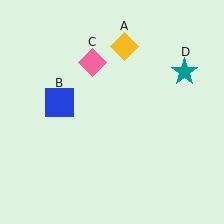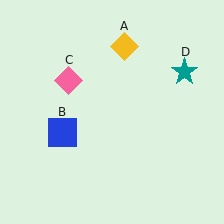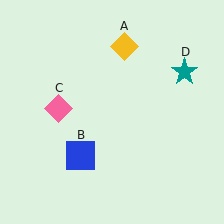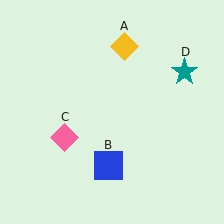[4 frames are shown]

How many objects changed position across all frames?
2 objects changed position: blue square (object B), pink diamond (object C).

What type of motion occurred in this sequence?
The blue square (object B), pink diamond (object C) rotated counterclockwise around the center of the scene.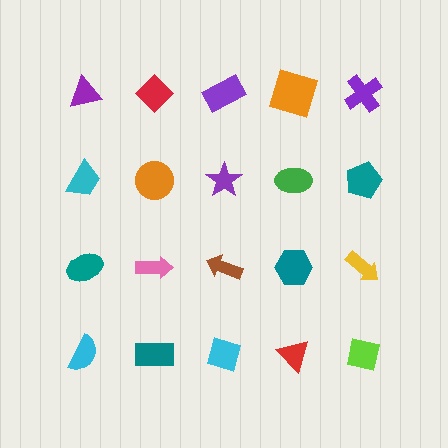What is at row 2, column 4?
A green ellipse.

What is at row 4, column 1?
A cyan semicircle.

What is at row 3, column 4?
A teal hexagon.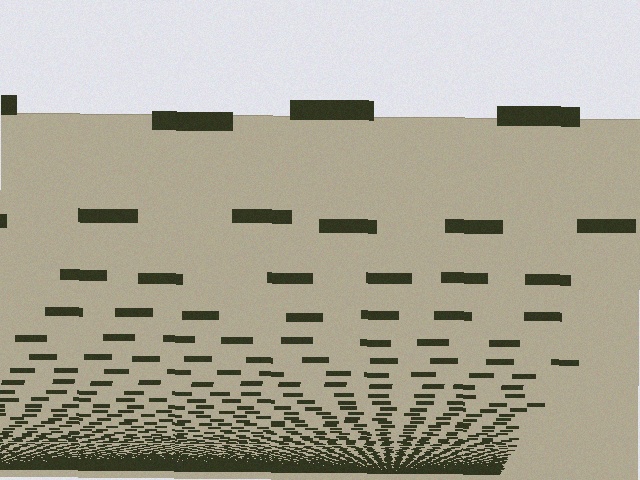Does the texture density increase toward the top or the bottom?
Density increases toward the bottom.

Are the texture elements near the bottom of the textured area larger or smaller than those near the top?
Smaller. The gradient is inverted — elements near the bottom are smaller and denser.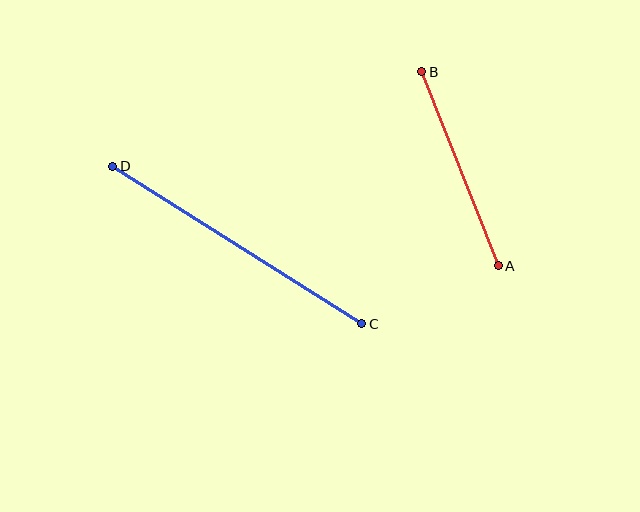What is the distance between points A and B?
The distance is approximately 209 pixels.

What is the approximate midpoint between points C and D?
The midpoint is at approximately (237, 245) pixels.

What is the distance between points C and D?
The distance is approximately 294 pixels.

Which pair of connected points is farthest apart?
Points C and D are farthest apart.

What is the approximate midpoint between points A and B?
The midpoint is at approximately (460, 169) pixels.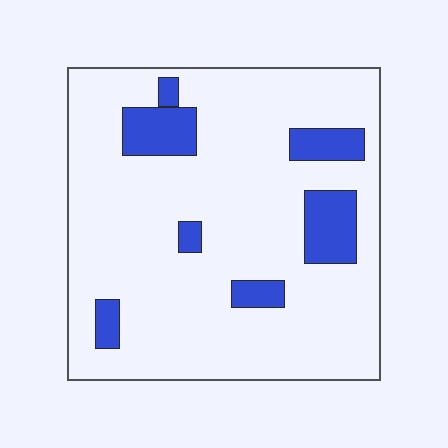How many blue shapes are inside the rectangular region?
7.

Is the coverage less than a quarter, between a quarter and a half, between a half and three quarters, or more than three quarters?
Less than a quarter.